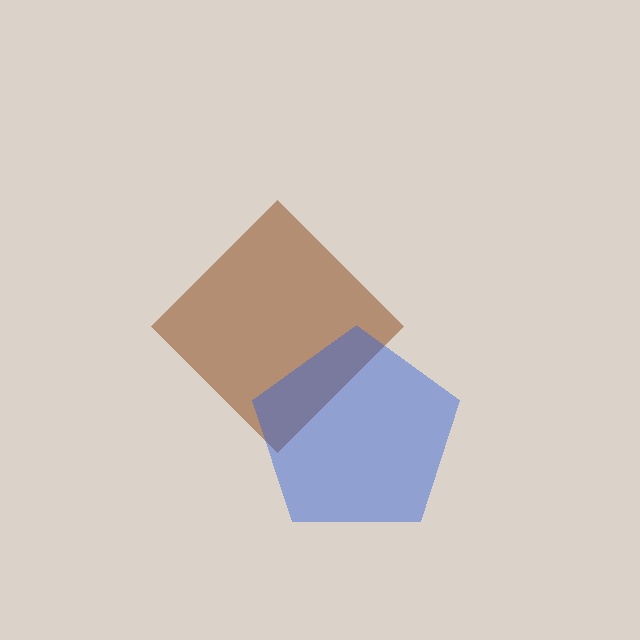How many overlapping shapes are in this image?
There are 2 overlapping shapes in the image.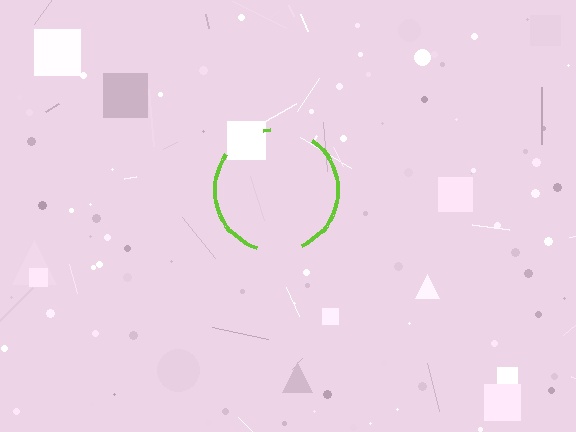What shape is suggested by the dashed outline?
The dashed outline suggests a circle.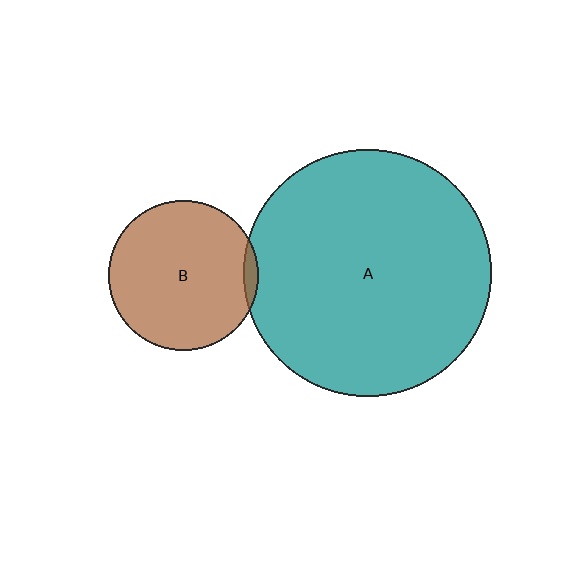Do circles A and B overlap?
Yes.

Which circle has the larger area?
Circle A (teal).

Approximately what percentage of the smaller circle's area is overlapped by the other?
Approximately 5%.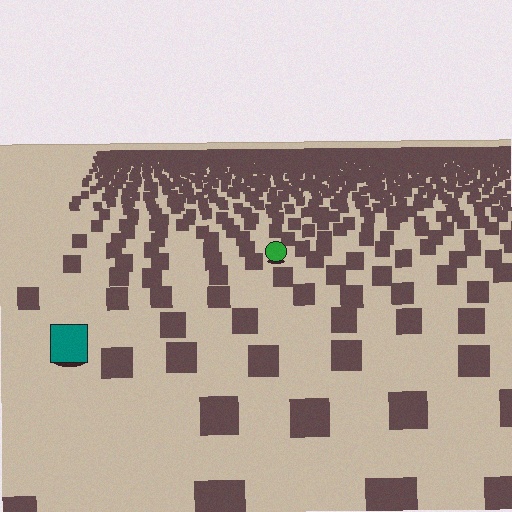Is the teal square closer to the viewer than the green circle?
Yes. The teal square is closer — you can tell from the texture gradient: the ground texture is coarser near it.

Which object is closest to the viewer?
The teal square is closest. The texture marks near it are larger and more spread out.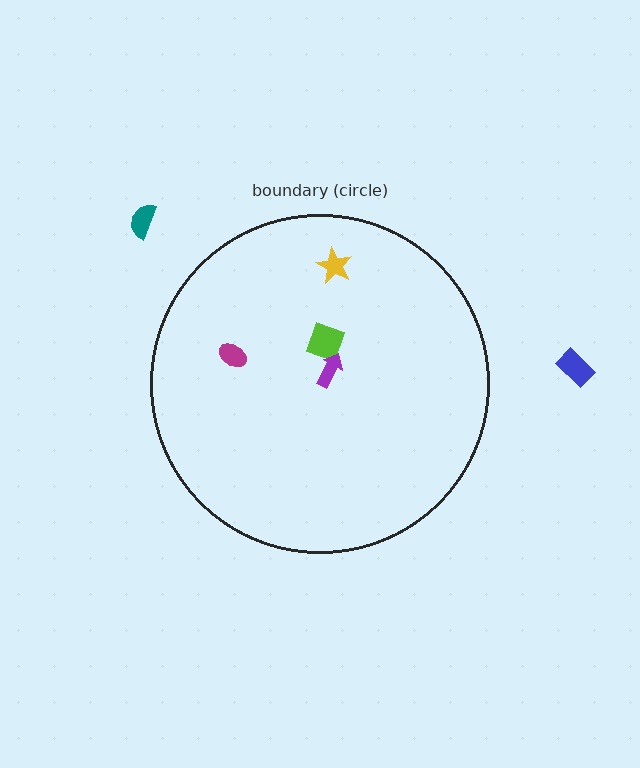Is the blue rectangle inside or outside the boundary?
Outside.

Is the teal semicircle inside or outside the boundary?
Outside.